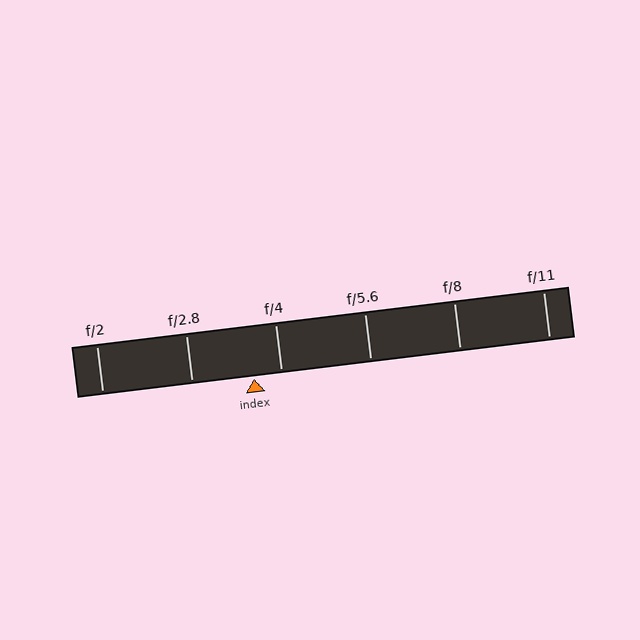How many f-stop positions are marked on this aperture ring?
There are 6 f-stop positions marked.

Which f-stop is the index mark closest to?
The index mark is closest to f/4.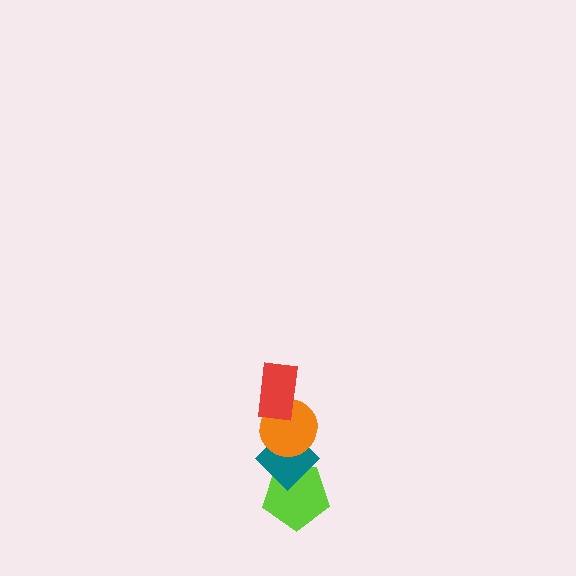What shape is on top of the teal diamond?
The orange circle is on top of the teal diamond.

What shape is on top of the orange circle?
The red rectangle is on top of the orange circle.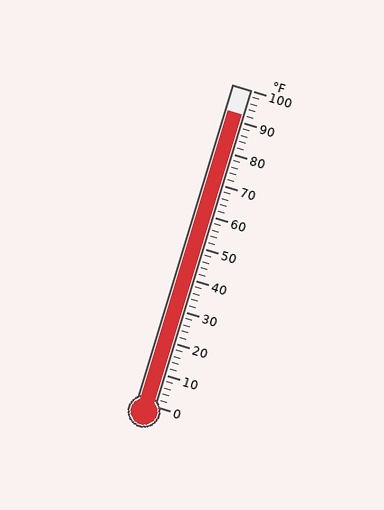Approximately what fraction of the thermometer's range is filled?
The thermometer is filled to approximately 90% of its range.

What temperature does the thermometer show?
The thermometer shows approximately 92°F.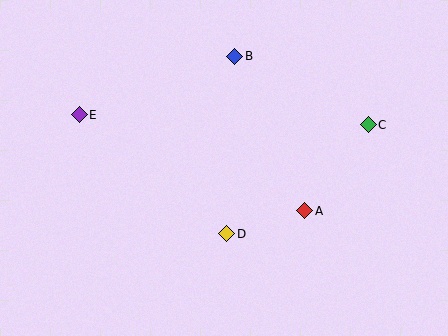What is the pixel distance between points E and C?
The distance between E and C is 289 pixels.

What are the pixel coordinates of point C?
Point C is at (368, 125).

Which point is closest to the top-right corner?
Point C is closest to the top-right corner.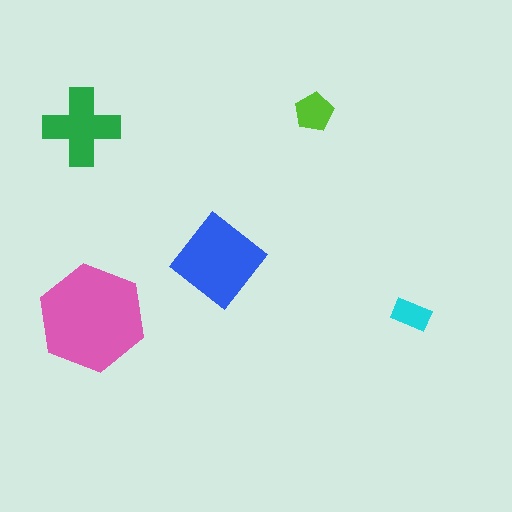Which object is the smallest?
The cyan rectangle.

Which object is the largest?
The pink hexagon.